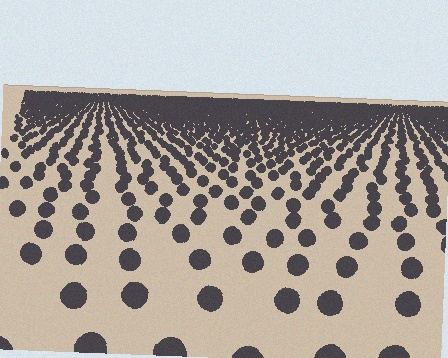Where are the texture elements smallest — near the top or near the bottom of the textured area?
Near the top.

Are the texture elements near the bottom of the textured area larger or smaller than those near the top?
Larger. Near the bottom, elements are closer to the viewer and appear at a bigger on-screen size.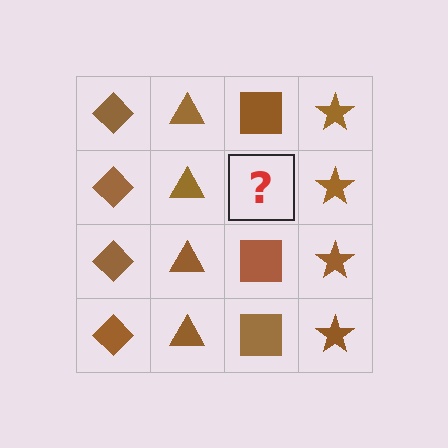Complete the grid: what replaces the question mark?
The question mark should be replaced with a brown square.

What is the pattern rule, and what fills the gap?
The rule is that each column has a consistent shape. The gap should be filled with a brown square.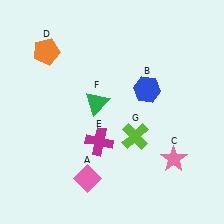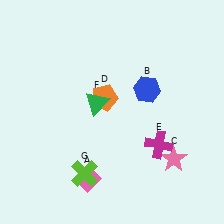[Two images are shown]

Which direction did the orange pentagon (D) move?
The orange pentagon (D) moved right.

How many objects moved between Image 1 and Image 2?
3 objects moved between the two images.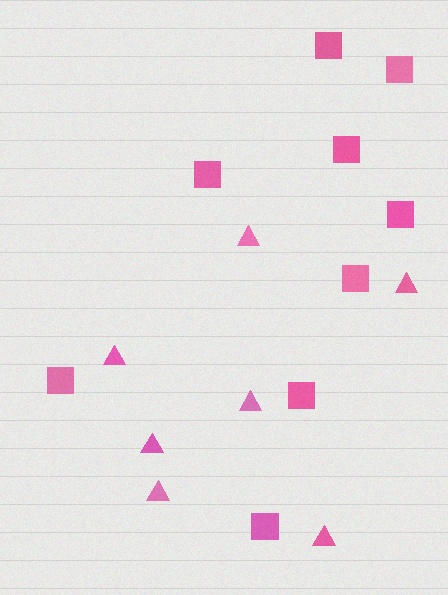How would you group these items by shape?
There are 2 groups: one group of triangles (7) and one group of squares (9).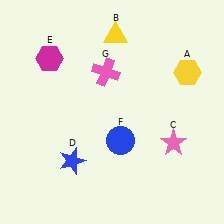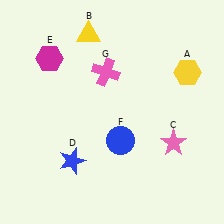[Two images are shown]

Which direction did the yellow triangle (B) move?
The yellow triangle (B) moved left.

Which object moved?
The yellow triangle (B) moved left.